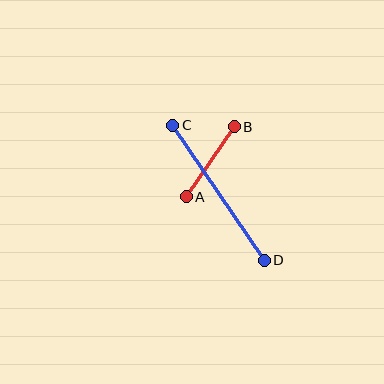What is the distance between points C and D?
The distance is approximately 163 pixels.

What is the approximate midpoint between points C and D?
The midpoint is at approximately (218, 193) pixels.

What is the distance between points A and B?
The distance is approximately 85 pixels.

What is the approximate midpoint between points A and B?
The midpoint is at approximately (210, 162) pixels.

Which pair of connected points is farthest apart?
Points C and D are farthest apart.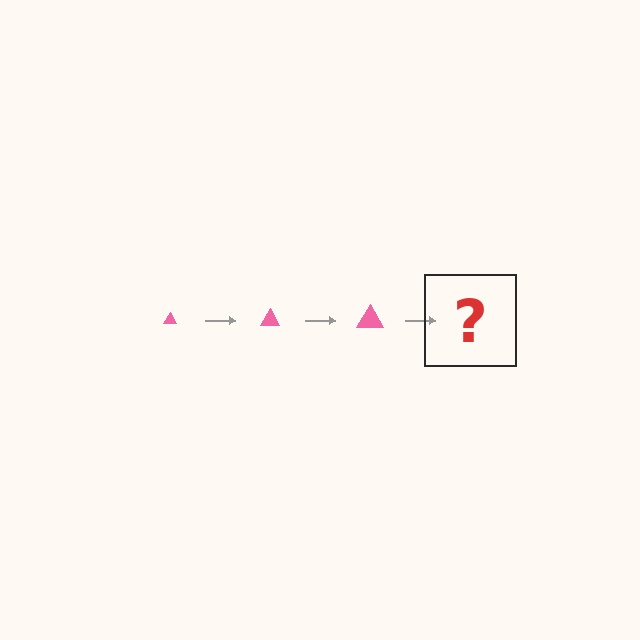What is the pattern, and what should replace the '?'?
The pattern is that the triangle gets progressively larger each step. The '?' should be a pink triangle, larger than the previous one.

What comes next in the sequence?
The next element should be a pink triangle, larger than the previous one.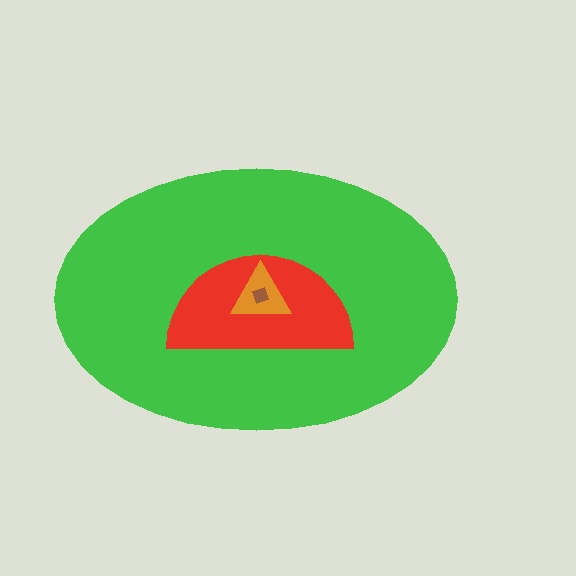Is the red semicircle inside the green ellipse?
Yes.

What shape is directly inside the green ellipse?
The red semicircle.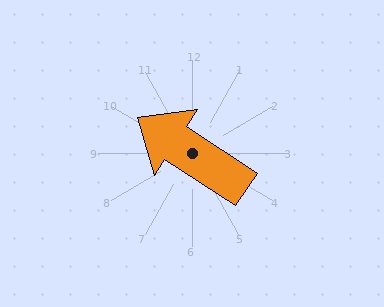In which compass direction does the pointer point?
Northwest.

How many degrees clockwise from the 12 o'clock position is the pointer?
Approximately 303 degrees.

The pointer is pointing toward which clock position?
Roughly 10 o'clock.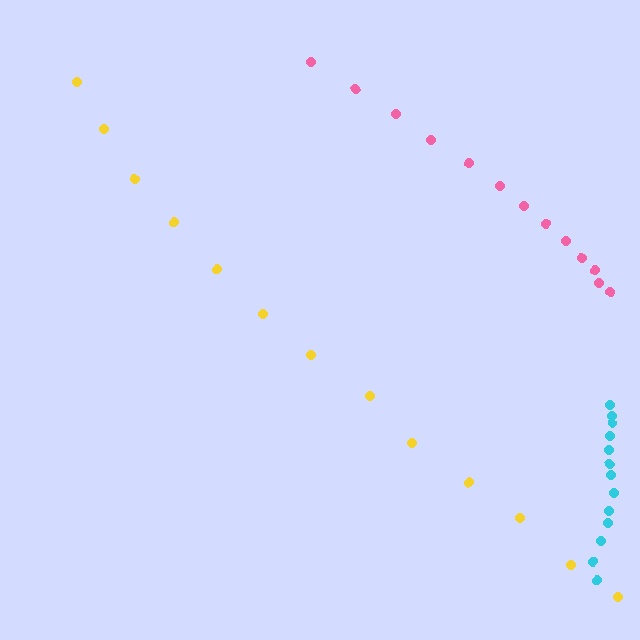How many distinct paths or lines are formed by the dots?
There are 3 distinct paths.